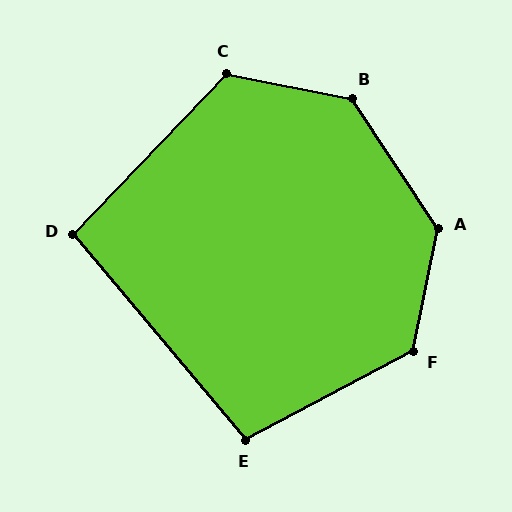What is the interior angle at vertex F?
Approximately 129 degrees (obtuse).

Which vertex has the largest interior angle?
A, at approximately 135 degrees.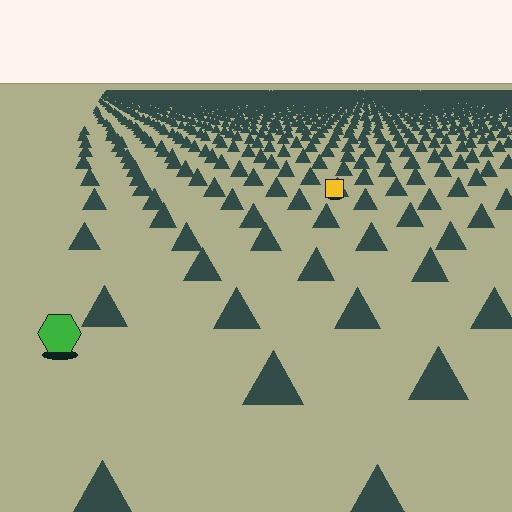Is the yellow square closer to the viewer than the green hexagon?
No. The green hexagon is closer — you can tell from the texture gradient: the ground texture is coarser near it.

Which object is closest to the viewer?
The green hexagon is closest. The texture marks near it are larger and more spread out.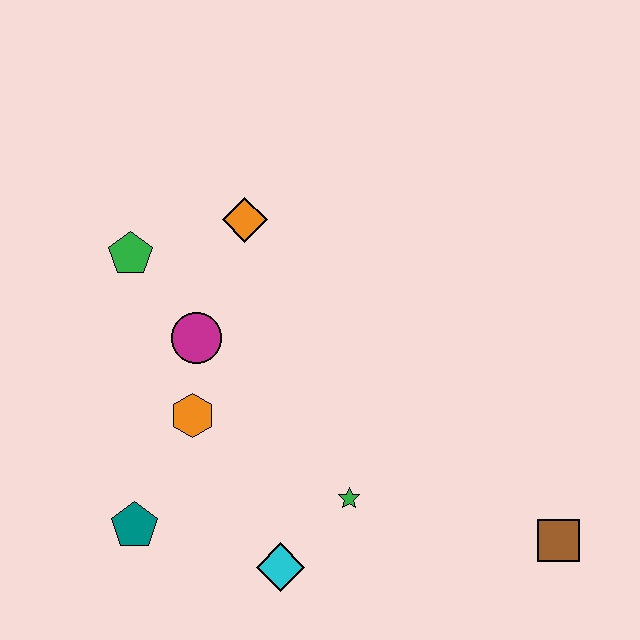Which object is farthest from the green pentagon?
The brown square is farthest from the green pentagon.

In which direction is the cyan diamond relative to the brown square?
The cyan diamond is to the left of the brown square.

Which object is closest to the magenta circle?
The orange hexagon is closest to the magenta circle.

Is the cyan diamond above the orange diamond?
No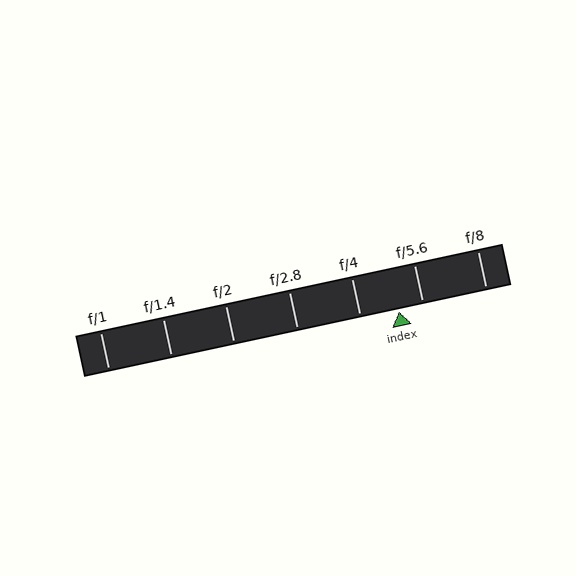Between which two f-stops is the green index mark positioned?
The index mark is between f/4 and f/5.6.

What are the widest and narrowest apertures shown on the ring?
The widest aperture shown is f/1 and the narrowest is f/8.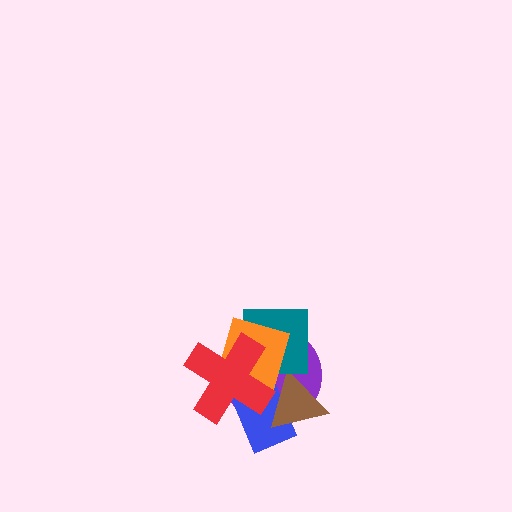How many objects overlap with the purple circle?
5 objects overlap with the purple circle.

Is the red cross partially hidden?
No, no other shape covers it.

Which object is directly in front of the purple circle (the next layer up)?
The blue rectangle is directly in front of the purple circle.